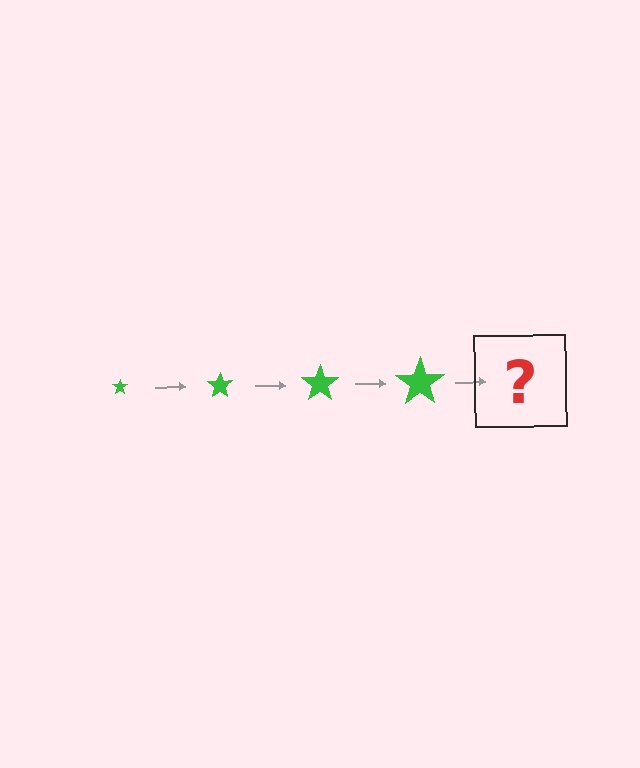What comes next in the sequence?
The next element should be a green star, larger than the previous one.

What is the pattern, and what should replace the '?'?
The pattern is that the star gets progressively larger each step. The '?' should be a green star, larger than the previous one.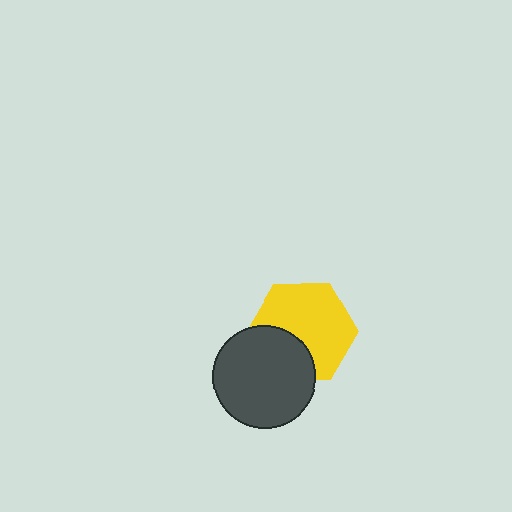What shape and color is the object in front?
The object in front is a dark gray circle.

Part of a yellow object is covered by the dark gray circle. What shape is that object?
It is a hexagon.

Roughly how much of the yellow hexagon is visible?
Most of it is visible (roughly 68%).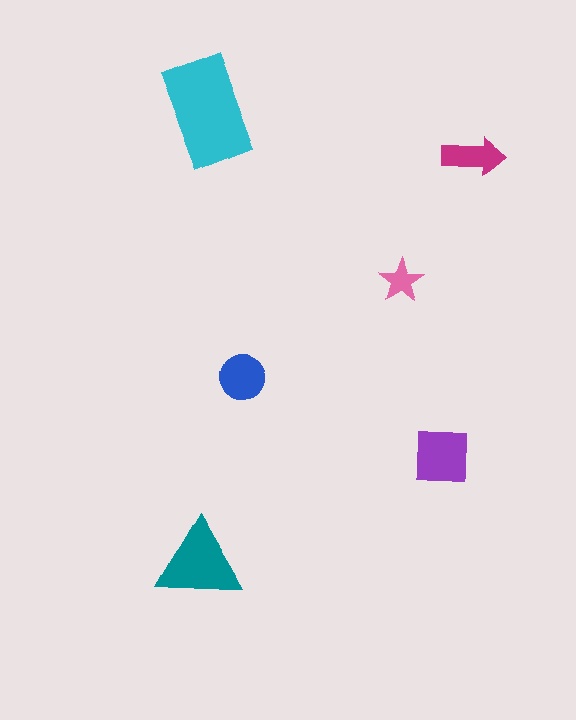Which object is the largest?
The cyan rectangle.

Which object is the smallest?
The pink star.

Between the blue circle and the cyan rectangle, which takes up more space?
The cyan rectangle.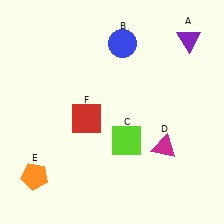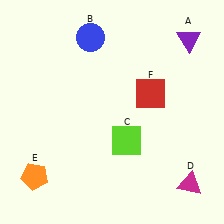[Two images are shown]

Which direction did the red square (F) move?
The red square (F) moved right.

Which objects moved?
The objects that moved are: the blue circle (B), the magenta triangle (D), the red square (F).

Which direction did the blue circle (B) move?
The blue circle (B) moved left.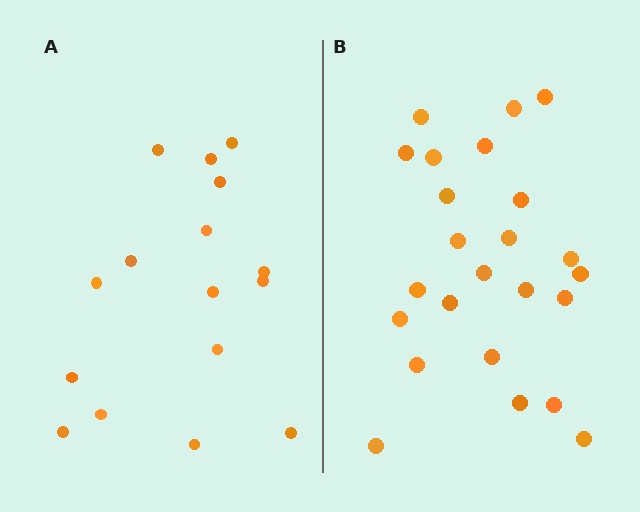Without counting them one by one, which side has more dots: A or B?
Region B (the right region) has more dots.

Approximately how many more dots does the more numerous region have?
Region B has roughly 8 or so more dots than region A.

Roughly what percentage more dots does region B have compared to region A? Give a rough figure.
About 50% more.